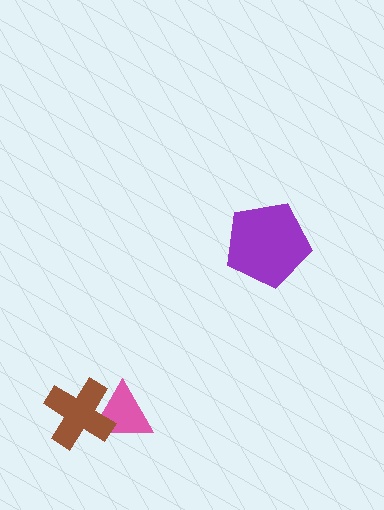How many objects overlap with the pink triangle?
1 object overlaps with the pink triangle.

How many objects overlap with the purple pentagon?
0 objects overlap with the purple pentagon.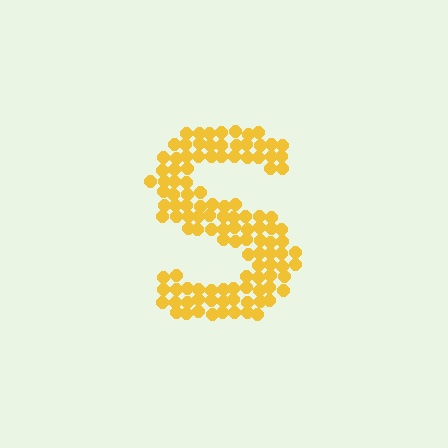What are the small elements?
The small elements are circles.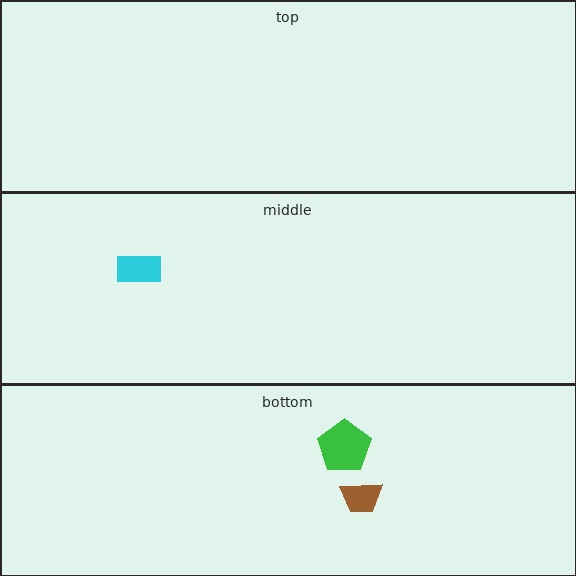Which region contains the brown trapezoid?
The bottom region.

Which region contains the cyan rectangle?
The middle region.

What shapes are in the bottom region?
The brown trapezoid, the green pentagon.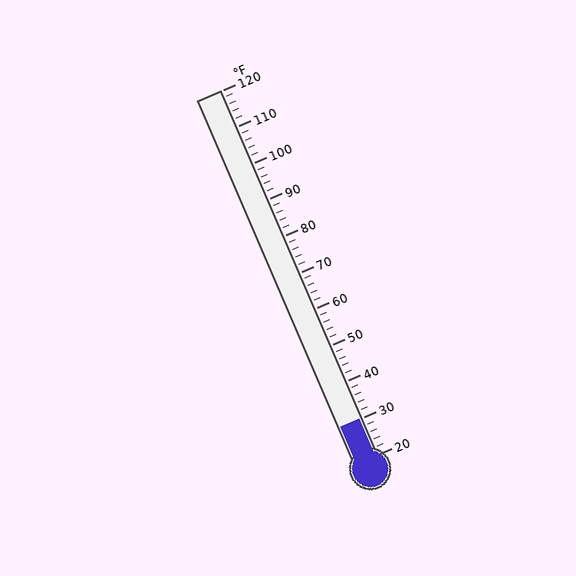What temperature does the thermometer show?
The thermometer shows approximately 30°F.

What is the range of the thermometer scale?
The thermometer scale ranges from 20°F to 120°F.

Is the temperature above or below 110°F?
The temperature is below 110°F.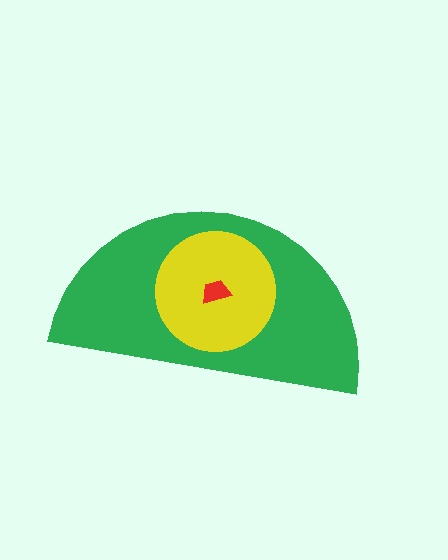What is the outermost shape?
The green semicircle.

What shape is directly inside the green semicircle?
The yellow circle.